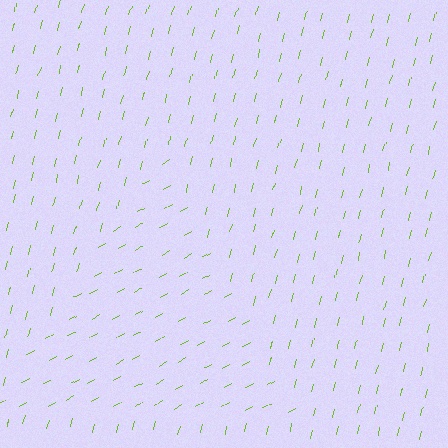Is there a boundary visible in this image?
Yes, there is a texture boundary formed by a change in line orientation.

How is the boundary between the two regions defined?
The boundary is defined purely by a change in line orientation (approximately 45 degrees difference). All lines are the same color and thickness.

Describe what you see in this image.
The image is filled with small lime line segments. A triangle region in the image has lines oriented differently from the surrounding lines, creating a visible texture boundary.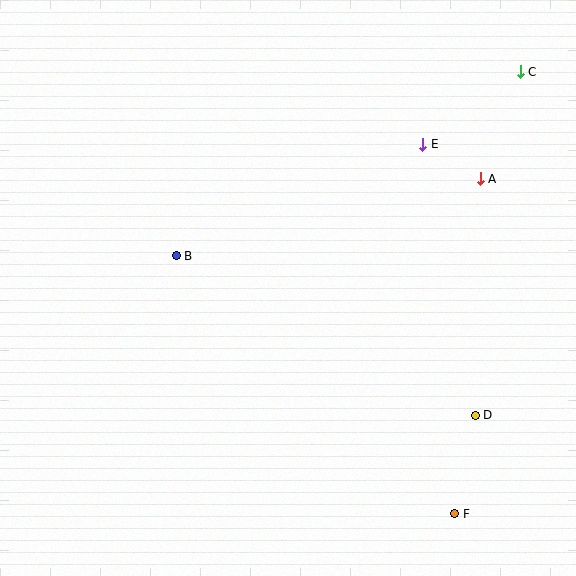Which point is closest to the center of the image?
Point B at (176, 256) is closest to the center.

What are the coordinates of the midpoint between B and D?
The midpoint between B and D is at (326, 336).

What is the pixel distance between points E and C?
The distance between E and C is 121 pixels.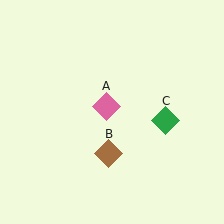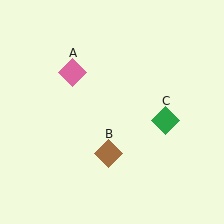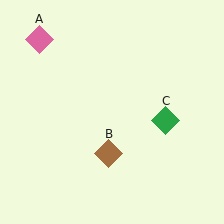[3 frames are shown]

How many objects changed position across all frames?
1 object changed position: pink diamond (object A).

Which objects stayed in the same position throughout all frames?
Brown diamond (object B) and green diamond (object C) remained stationary.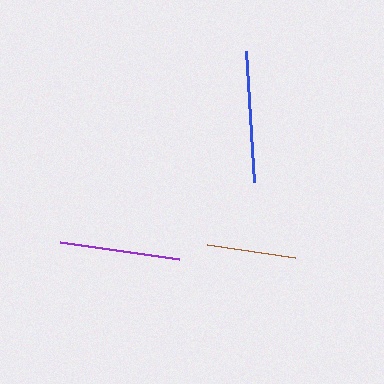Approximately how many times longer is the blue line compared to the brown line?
The blue line is approximately 1.5 times the length of the brown line.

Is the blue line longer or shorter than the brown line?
The blue line is longer than the brown line.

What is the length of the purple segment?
The purple segment is approximately 120 pixels long.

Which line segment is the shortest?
The brown line is the shortest at approximately 88 pixels.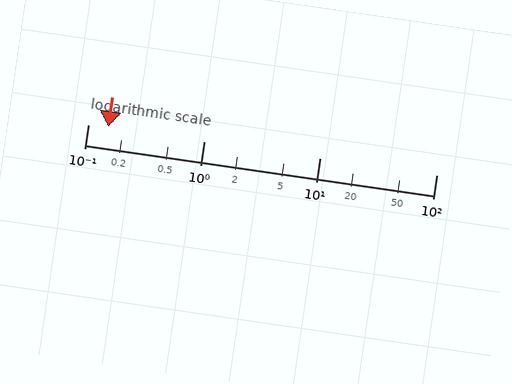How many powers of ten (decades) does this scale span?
The scale spans 3 decades, from 0.1 to 100.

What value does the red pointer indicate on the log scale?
The pointer indicates approximately 0.15.